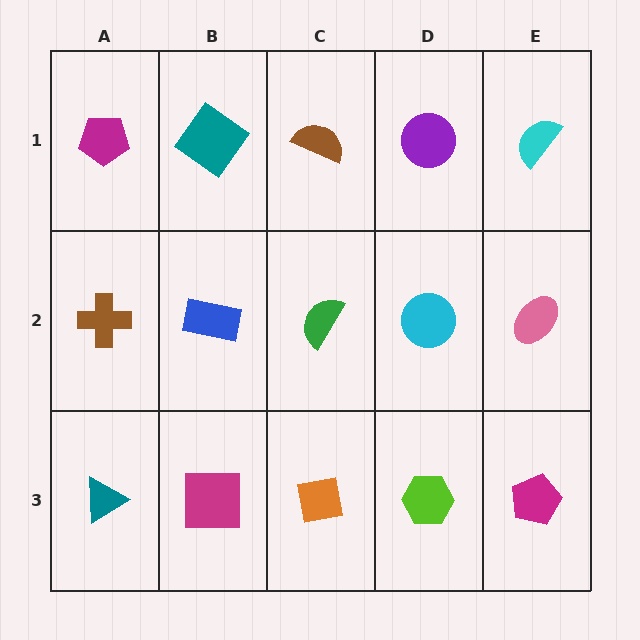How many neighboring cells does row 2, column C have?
4.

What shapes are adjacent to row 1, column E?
A pink ellipse (row 2, column E), a purple circle (row 1, column D).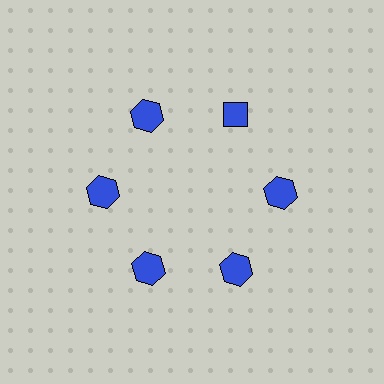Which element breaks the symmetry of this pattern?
The blue diamond at roughly the 1 o'clock position breaks the symmetry. All other shapes are blue hexagons.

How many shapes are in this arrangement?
There are 6 shapes arranged in a ring pattern.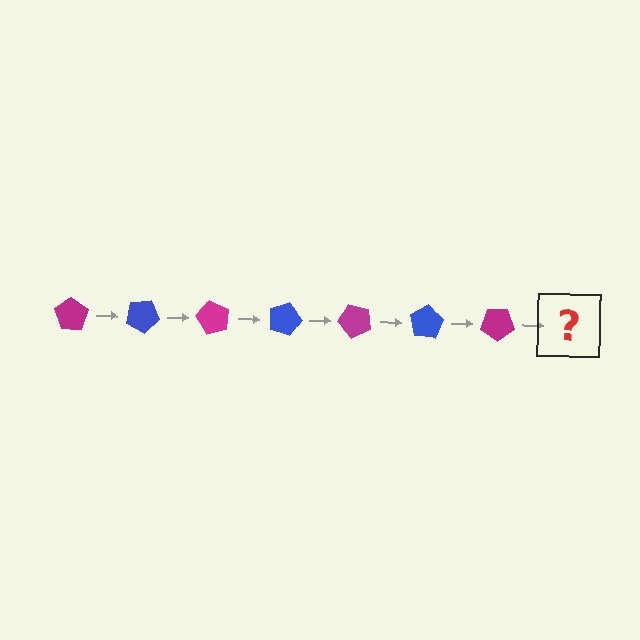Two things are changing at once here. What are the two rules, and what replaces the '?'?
The two rules are that it rotates 30 degrees each step and the color cycles through magenta and blue. The '?' should be a blue pentagon, rotated 210 degrees from the start.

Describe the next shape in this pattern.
It should be a blue pentagon, rotated 210 degrees from the start.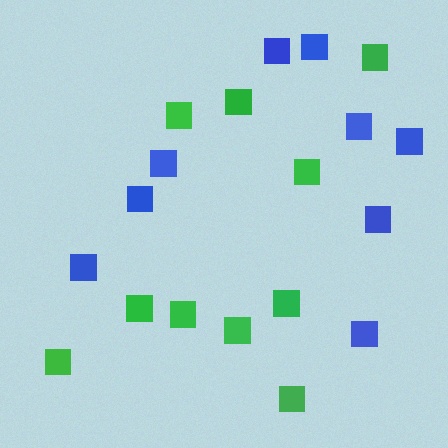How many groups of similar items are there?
There are 2 groups: one group of blue squares (9) and one group of green squares (10).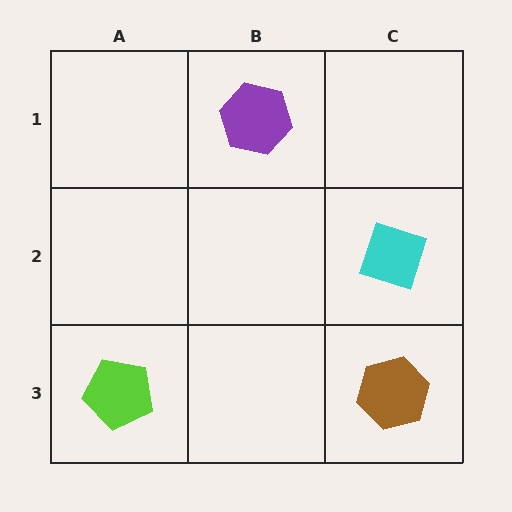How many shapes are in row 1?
1 shape.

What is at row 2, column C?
A cyan diamond.